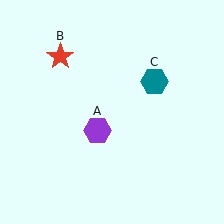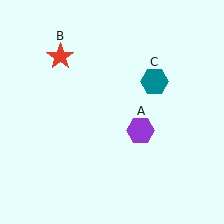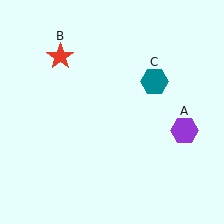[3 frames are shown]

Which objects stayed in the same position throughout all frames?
Red star (object B) and teal hexagon (object C) remained stationary.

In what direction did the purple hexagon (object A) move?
The purple hexagon (object A) moved right.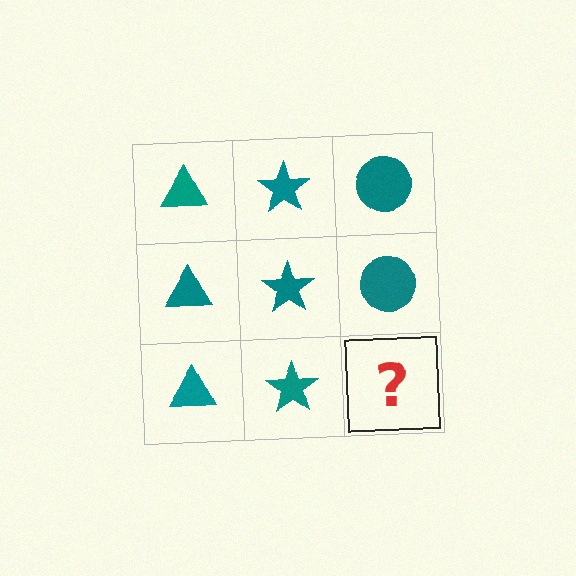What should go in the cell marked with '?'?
The missing cell should contain a teal circle.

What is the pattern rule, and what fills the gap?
The rule is that each column has a consistent shape. The gap should be filled with a teal circle.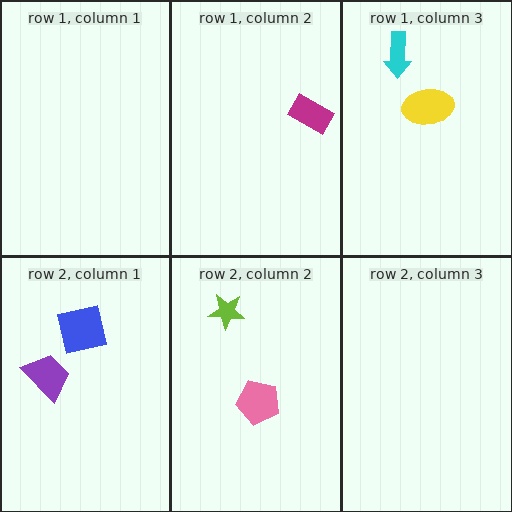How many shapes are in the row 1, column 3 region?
2.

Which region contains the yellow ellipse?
The row 1, column 3 region.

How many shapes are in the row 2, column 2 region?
2.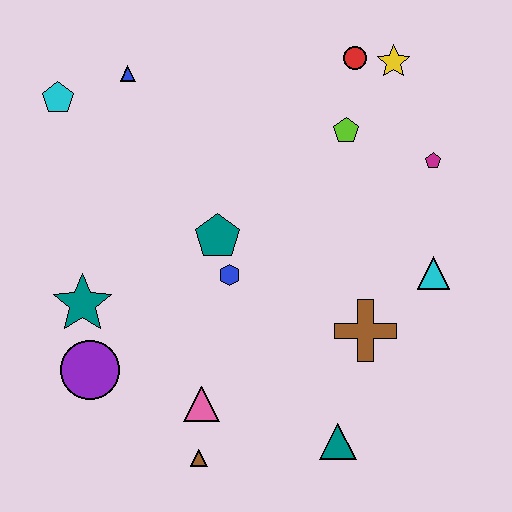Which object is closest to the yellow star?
The red circle is closest to the yellow star.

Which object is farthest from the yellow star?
The brown triangle is farthest from the yellow star.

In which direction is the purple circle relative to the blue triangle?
The purple circle is below the blue triangle.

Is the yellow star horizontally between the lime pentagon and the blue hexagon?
No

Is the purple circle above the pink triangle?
Yes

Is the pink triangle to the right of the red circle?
No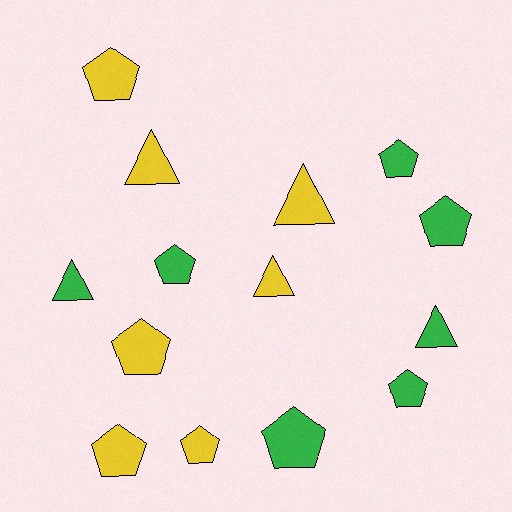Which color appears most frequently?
Green, with 7 objects.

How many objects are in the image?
There are 14 objects.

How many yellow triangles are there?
There are 3 yellow triangles.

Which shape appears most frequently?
Pentagon, with 9 objects.